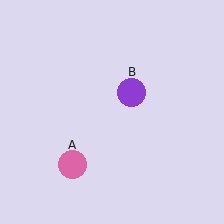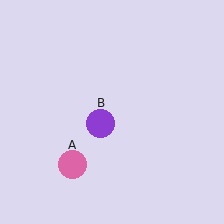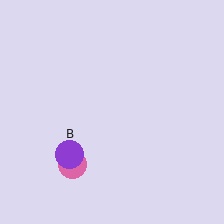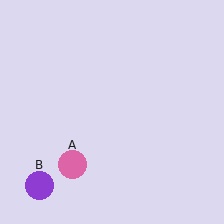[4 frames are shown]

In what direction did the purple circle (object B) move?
The purple circle (object B) moved down and to the left.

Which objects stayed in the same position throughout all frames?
Pink circle (object A) remained stationary.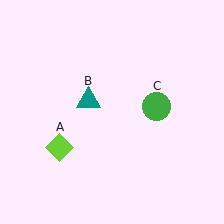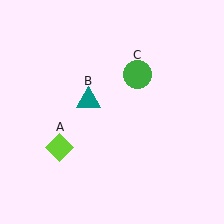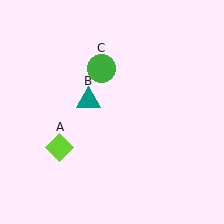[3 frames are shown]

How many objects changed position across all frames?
1 object changed position: green circle (object C).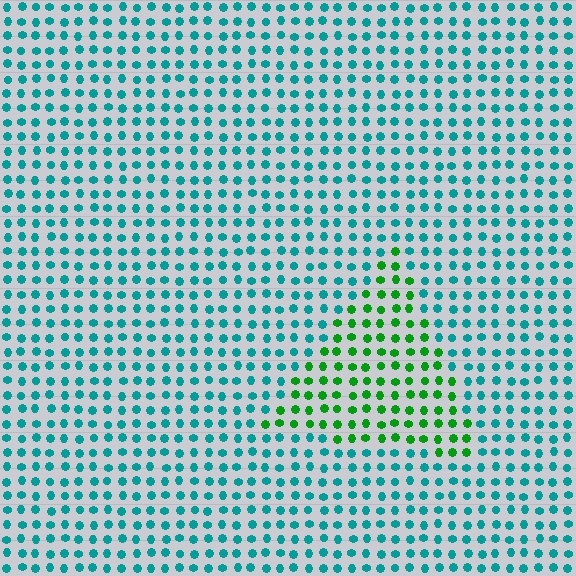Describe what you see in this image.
The image is filled with small teal elements in a uniform arrangement. A triangle-shaped region is visible where the elements are tinted to a slightly different hue, forming a subtle color boundary.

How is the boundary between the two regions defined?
The boundary is defined purely by a slight shift in hue (about 52 degrees). Spacing, size, and orientation are identical on both sides.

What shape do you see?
I see a triangle.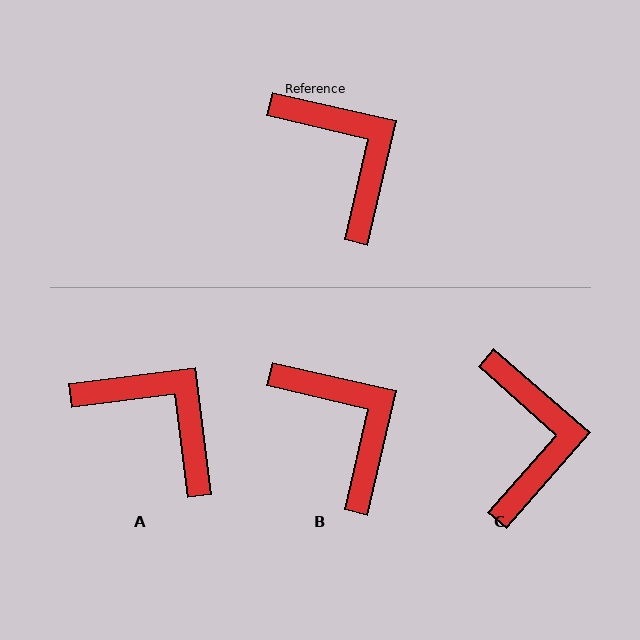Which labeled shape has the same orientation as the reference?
B.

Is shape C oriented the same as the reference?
No, it is off by about 28 degrees.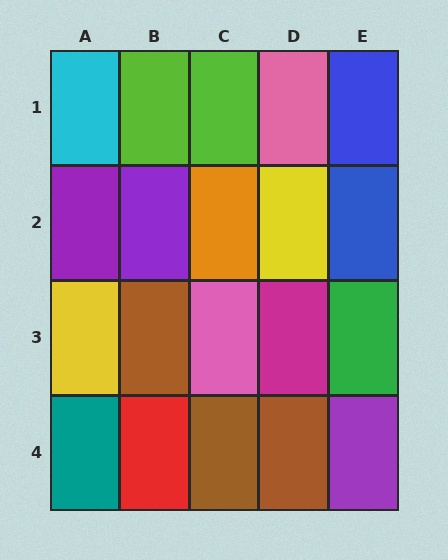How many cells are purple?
3 cells are purple.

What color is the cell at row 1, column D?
Pink.